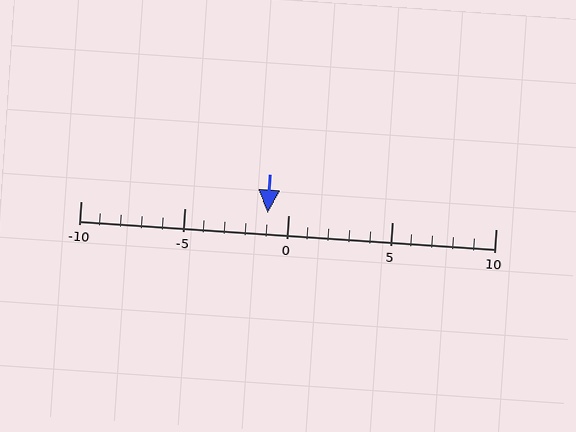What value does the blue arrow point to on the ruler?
The blue arrow points to approximately -1.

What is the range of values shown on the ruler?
The ruler shows values from -10 to 10.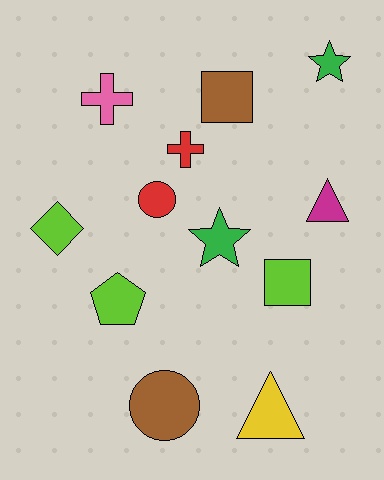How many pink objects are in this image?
There is 1 pink object.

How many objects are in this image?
There are 12 objects.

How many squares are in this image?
There are 2 squares.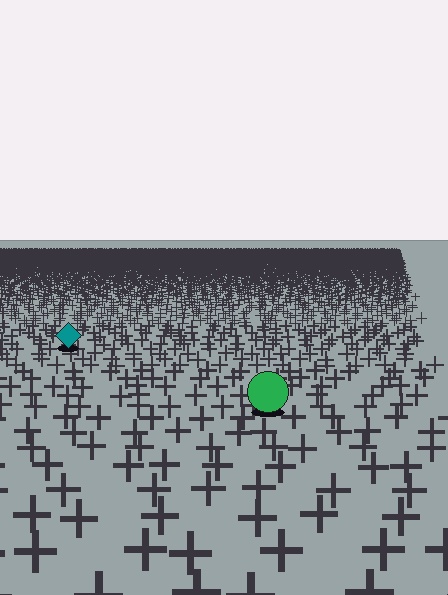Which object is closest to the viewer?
The green circle is closest. The texture marks near it are larger and more spread out.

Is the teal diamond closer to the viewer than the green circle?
No. The green circle is closer — you can tell from the texture gradient: the ground texture is coarser near it.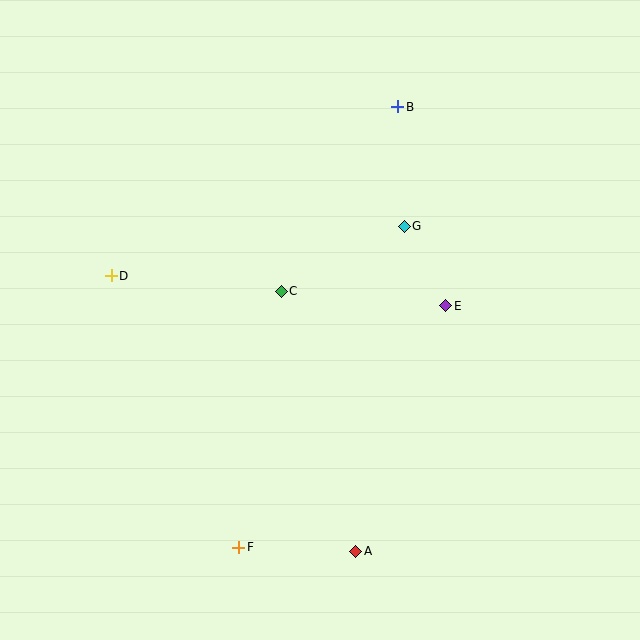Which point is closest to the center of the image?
Point C at (281, 291) is closest to the center.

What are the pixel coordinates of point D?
Point D is at (111, 276).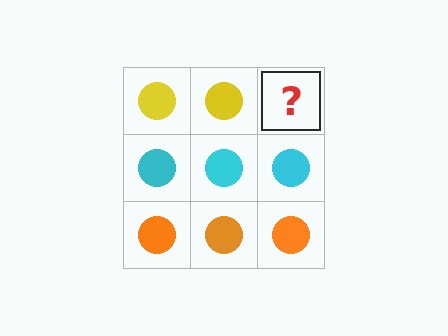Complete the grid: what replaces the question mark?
The question mark should be replaced with a yellow circle.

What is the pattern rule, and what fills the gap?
The rule is that each row has a consistent color. The gap should be filled with a yellow circle.